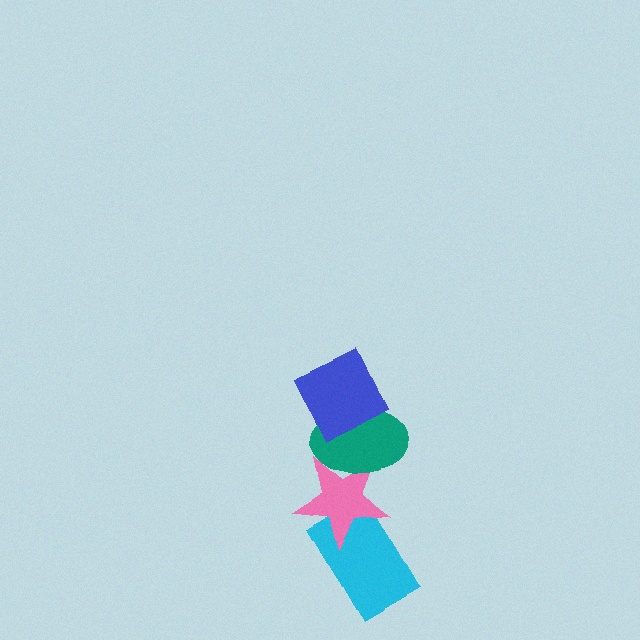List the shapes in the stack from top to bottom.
From top to bottom: the blue diamond, the teal ellipse, the pink star, the cyan rectangle.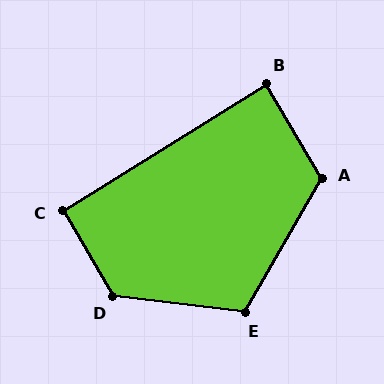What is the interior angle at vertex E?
Approximately 113 degrees (obtuse).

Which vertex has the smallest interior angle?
B, at approximately 89 degrees.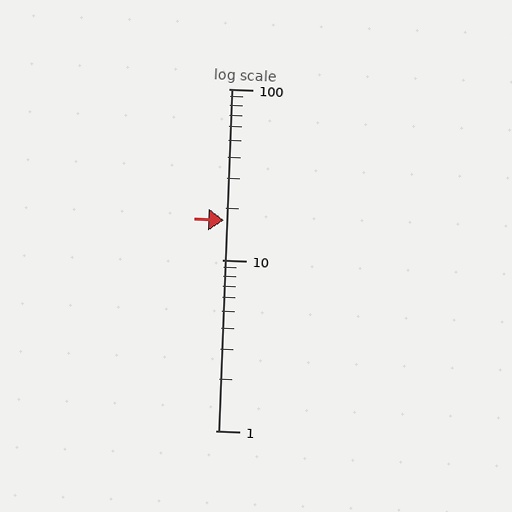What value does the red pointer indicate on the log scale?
The pointer indicates approximately 17.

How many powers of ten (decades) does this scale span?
The scale spans 2 decades, from 1 to 100.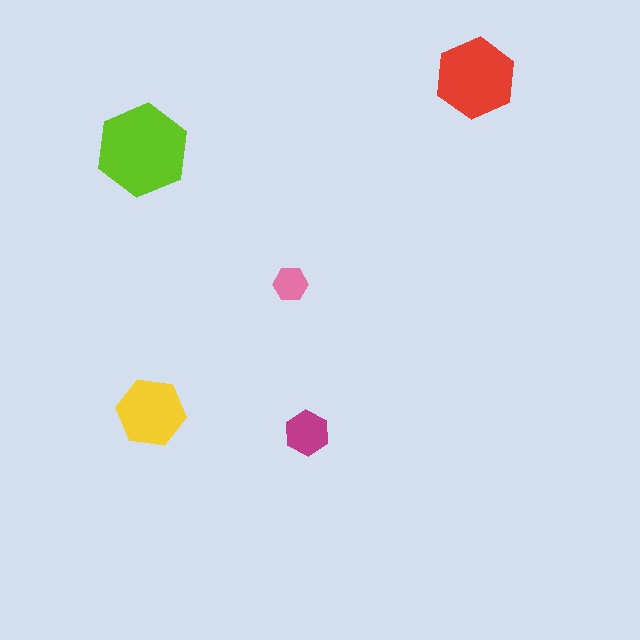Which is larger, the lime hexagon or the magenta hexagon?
The lime one.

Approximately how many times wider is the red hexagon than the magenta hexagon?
About 2 times wider.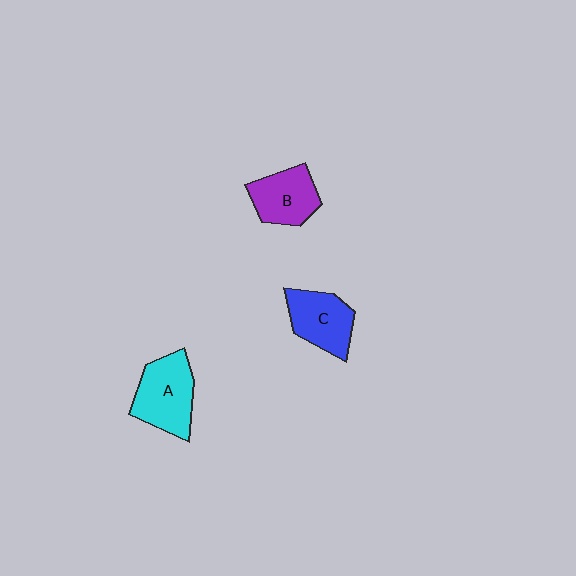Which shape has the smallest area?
Shape B (purple).